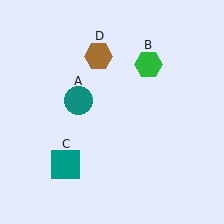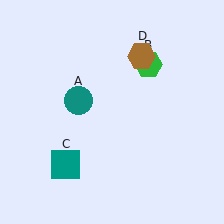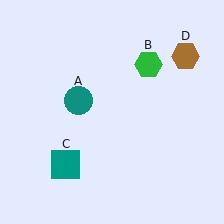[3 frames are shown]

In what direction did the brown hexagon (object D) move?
The brown hexagon (object D) moved right.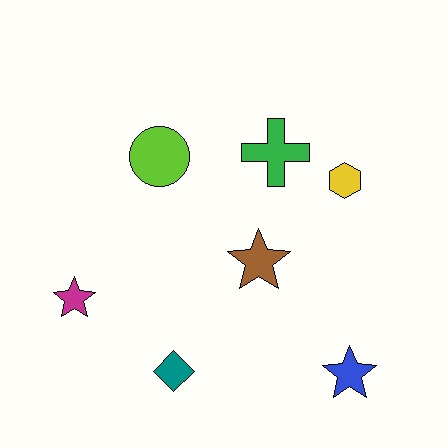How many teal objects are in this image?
There is 1 teal object.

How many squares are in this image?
There are no squares.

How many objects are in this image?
There are 7 objects.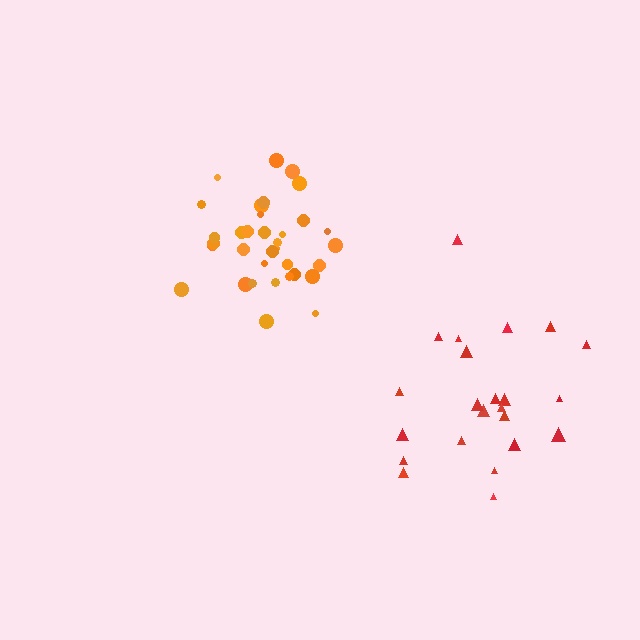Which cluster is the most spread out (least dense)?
Red.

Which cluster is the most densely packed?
Orange.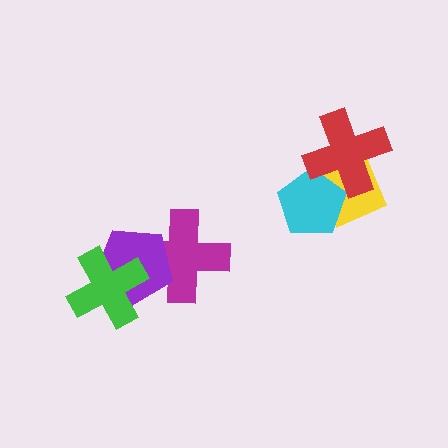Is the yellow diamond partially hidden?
Yes, it is partially covered by another shape.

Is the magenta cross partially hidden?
Yes, it is partially covered by another shape.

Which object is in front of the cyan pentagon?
The red cross is in front of the cyan pentagon.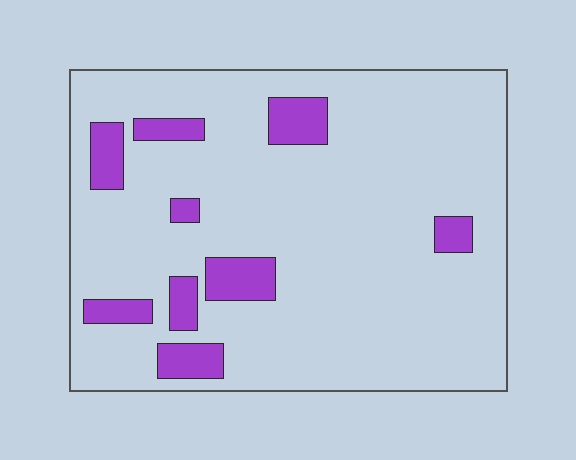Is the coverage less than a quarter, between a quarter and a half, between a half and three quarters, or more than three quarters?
Less than a quarter.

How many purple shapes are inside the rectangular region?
9.